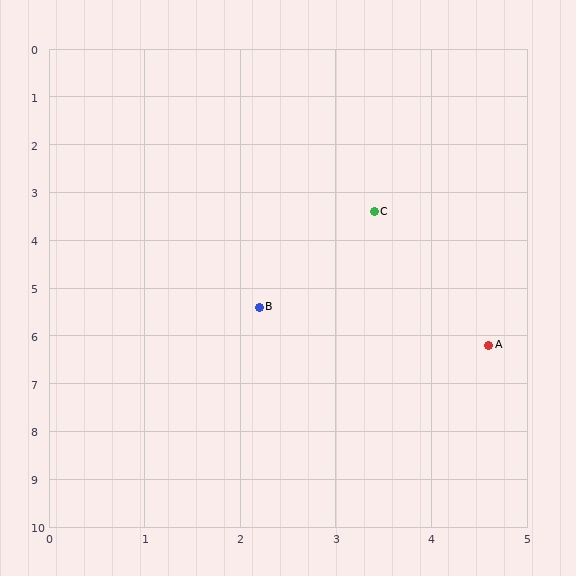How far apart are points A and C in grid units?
Points A and C are about 3.0 grid units apart.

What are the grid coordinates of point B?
Point B is at approximately (2.2, 5.4).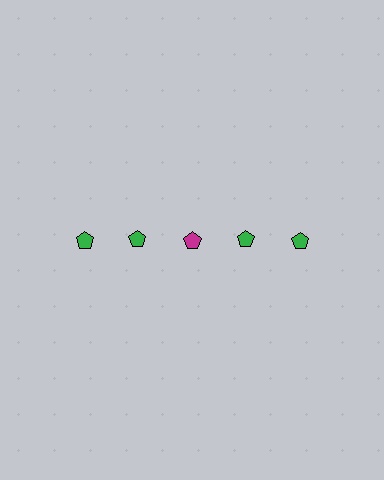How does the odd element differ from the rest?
It has a different color: magenta instead of green.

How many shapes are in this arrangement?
There are 5 shapes arranged in a grid pattern.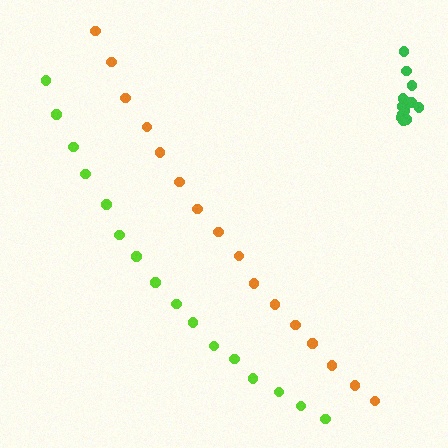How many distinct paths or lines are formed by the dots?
There are 3 distinct paths.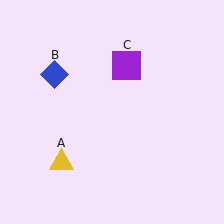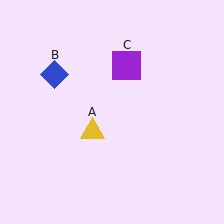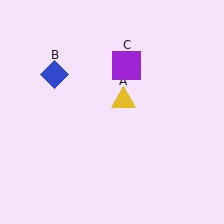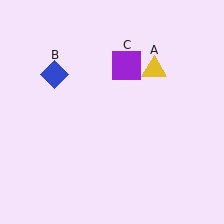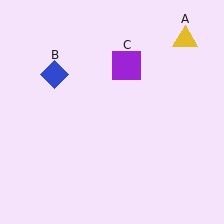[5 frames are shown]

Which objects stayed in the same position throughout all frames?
Blue diamond (object B) and purple square (object C) remained stationary.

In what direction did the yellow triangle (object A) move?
The yellow triangle (object A) moved up and to the right.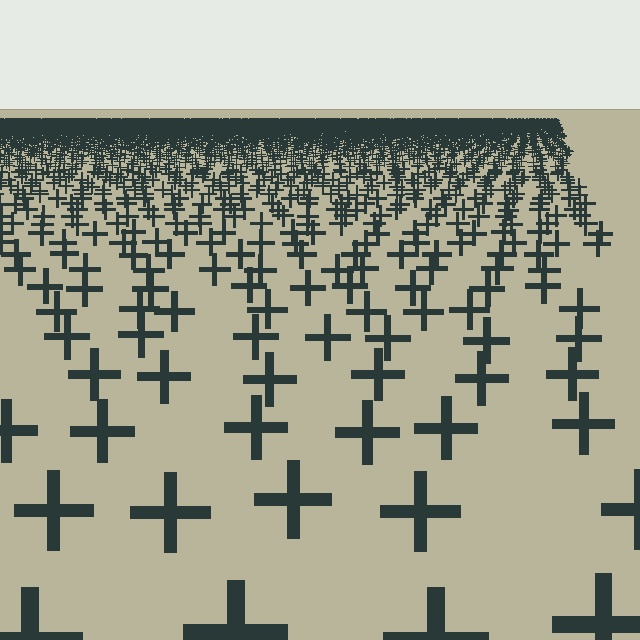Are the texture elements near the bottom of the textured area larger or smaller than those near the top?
Larger. Near the bottom, elements are closer to the viewer and appear at a bigger on-screen size.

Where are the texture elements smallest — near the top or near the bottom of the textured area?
Near the top.